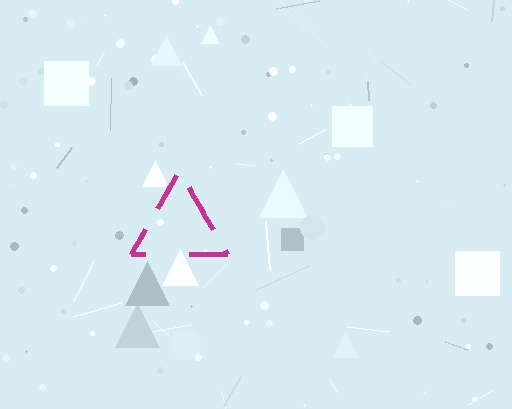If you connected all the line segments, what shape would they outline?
They would outline a triangle.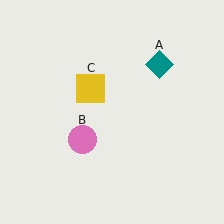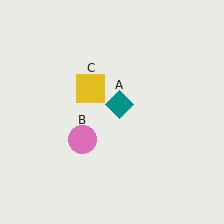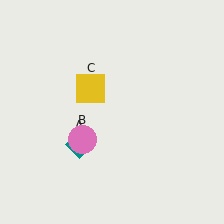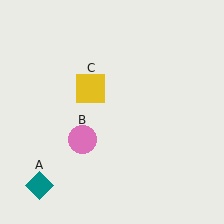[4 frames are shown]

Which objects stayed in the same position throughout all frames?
Pink circle (object B) and yellow square (object C) remained stationary.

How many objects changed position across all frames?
1 object changed position: teal diamond (object A).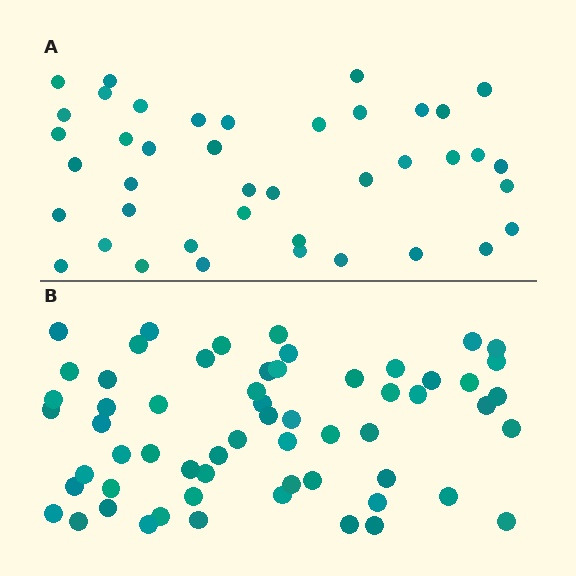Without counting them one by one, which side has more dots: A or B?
Region B (the bottom region) has more dots.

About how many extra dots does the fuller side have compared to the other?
Region B has approximately 20 more dots than region A.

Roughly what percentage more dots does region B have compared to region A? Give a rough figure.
About 45% more.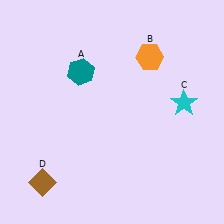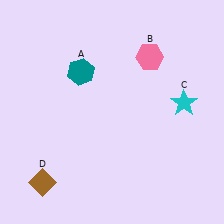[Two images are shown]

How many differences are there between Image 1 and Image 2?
There is 1 difference between the two images.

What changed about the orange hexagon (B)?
In Image 1, B is orange. In Image 2, it changed to pink.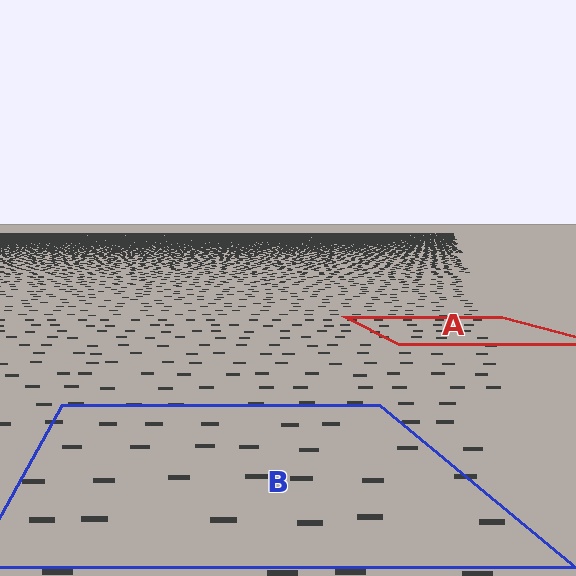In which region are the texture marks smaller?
The texture marks are smaller in region A, because it is farther away.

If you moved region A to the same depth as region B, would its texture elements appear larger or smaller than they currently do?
They would appear larger. At a closer depth, the same texture elements are projected at a bigger on-screen size.